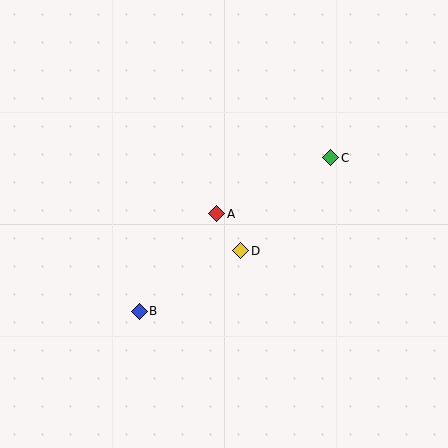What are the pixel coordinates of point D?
Point D is at (241, 251).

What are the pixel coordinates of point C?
Point C is at (331, 158).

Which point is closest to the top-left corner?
Point A is closest to the top-left corner.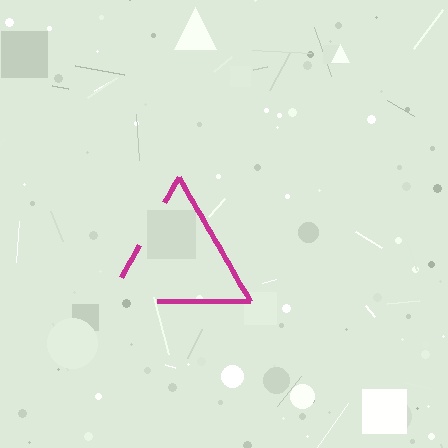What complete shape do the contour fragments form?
The contour fragments form a triangle.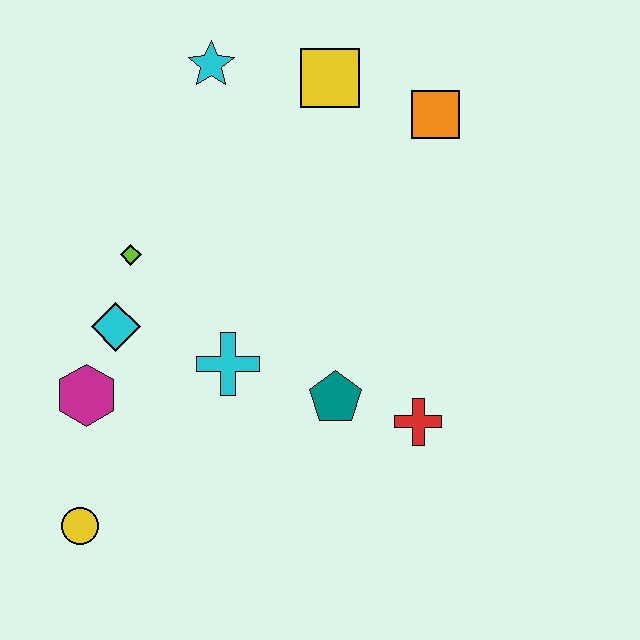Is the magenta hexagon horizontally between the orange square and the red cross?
No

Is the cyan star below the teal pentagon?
No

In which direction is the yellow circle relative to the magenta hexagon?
The yellow circle is below the magenta hexagon.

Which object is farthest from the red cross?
The cyan star is farthest from the red cross.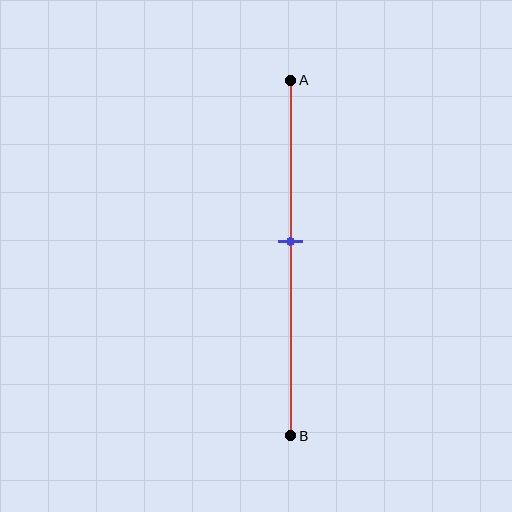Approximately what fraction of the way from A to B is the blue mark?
The blue mark is approximately 45% of the way from A to B.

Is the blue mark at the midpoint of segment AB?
No, the mark is at about 45% from A, not at the 50% midpoint.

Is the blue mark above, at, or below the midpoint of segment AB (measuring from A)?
The blue mark is above the midpoint of segment AB.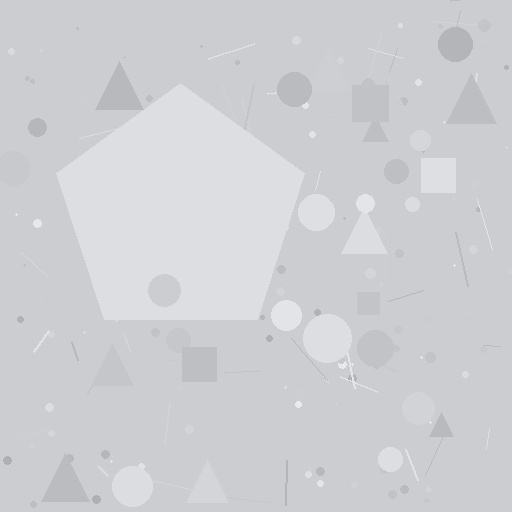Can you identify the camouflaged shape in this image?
The camouflaged shape is a pentagon.